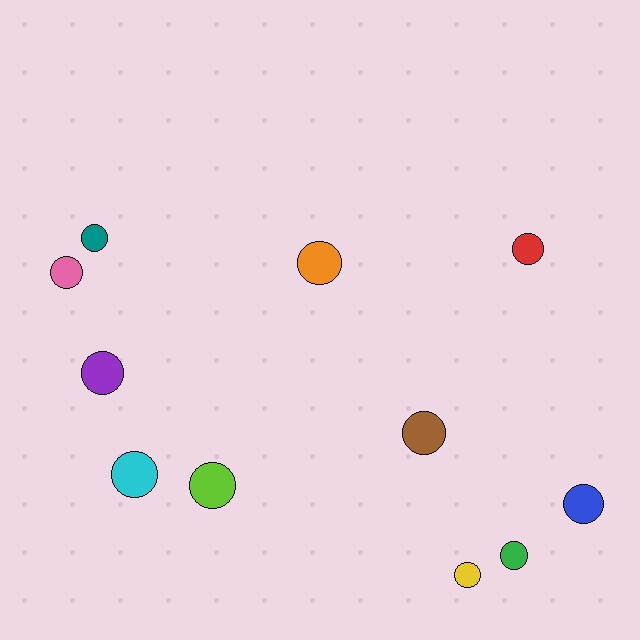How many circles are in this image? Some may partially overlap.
There are 11 circles.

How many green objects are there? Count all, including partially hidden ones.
There is 1 green object.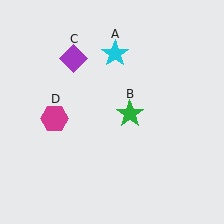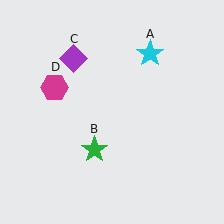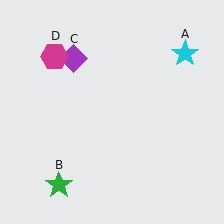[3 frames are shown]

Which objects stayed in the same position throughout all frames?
Purple diamond (object C) remained stationary.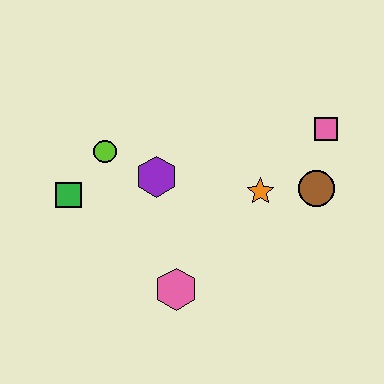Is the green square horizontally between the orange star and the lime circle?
No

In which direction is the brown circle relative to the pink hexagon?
The brown circle is to the right of the pink hexagon.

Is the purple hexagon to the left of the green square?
No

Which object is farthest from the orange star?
The green square is farthest from the orange star.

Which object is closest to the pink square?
The brown circle is closest to the pink square.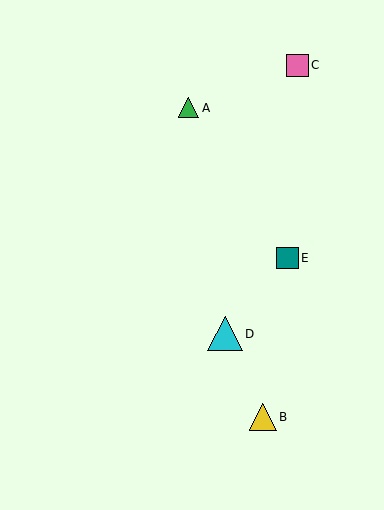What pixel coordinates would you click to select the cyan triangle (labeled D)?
Click at (225, 334) to select the cyan triangle D.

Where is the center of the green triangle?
The center of the green triangle is at (189, 108).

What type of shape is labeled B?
Shape B is a yellow triangle.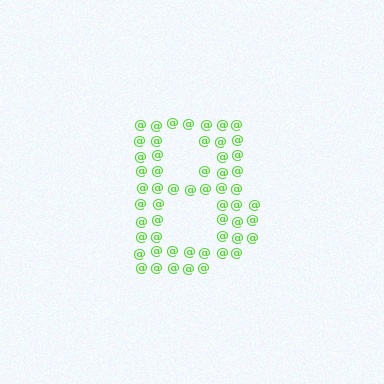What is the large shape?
The large shape is the letter B.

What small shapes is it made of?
It is made of small at signs.